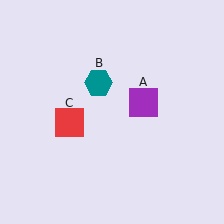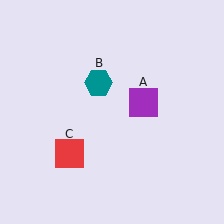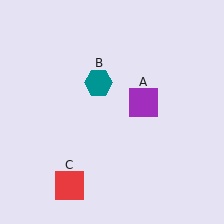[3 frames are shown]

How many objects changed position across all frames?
1 object changed position: red square (object C).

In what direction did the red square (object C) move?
The red square (object C) moved down.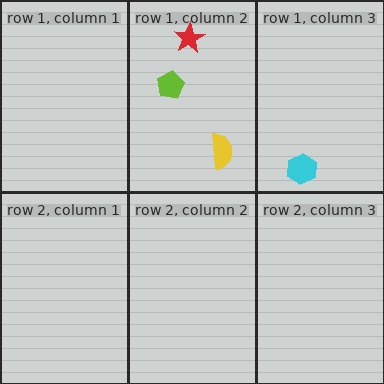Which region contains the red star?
The row 1, column 2 region.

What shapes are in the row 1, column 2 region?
The lime pentagon, the yellow semicircle, the red star.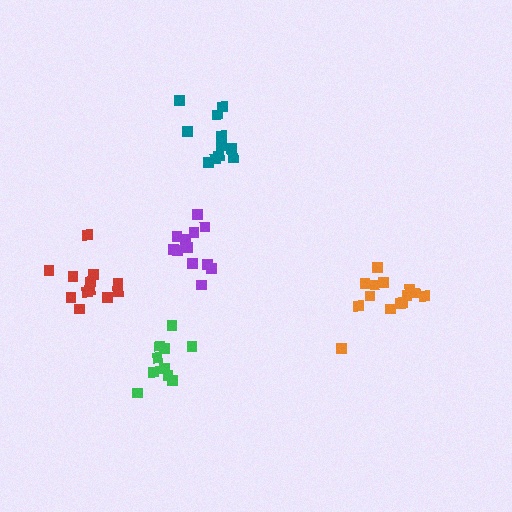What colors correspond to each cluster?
The clusters are colored: orange, green, teal, purple, red.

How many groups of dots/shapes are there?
There are 5 groups.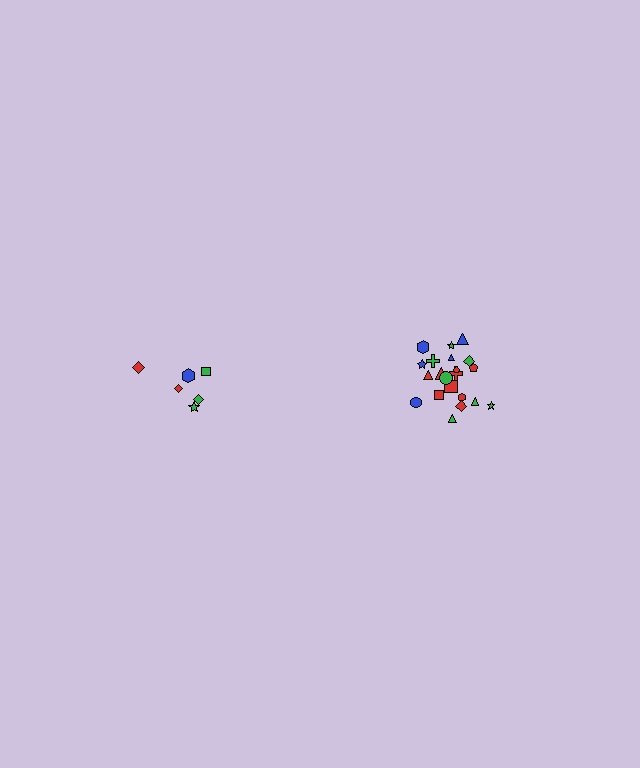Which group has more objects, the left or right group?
The right group.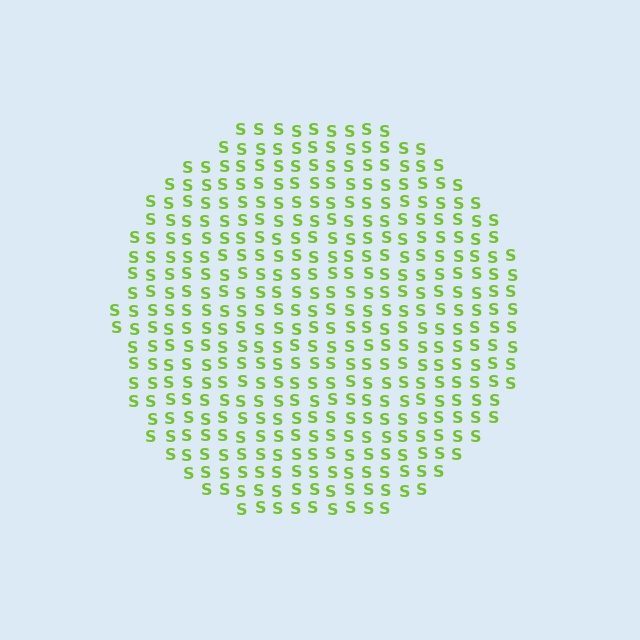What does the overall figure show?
The overall figure shows a circle.